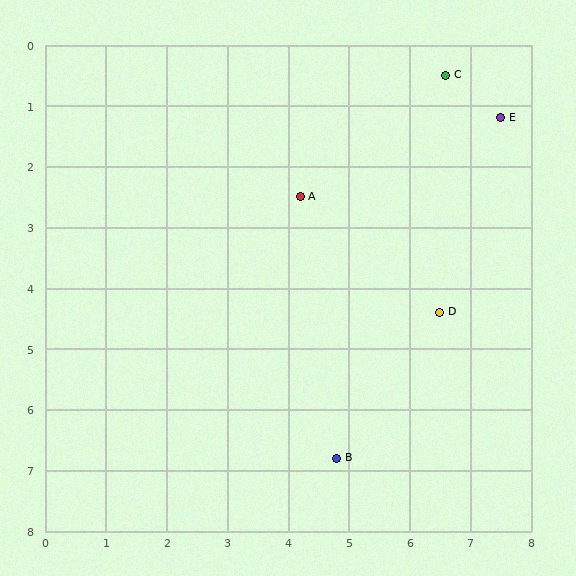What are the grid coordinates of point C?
Point C is at approximately (6.6, 0.5).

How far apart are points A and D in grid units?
Points A and D are about 3.0 grid units apart.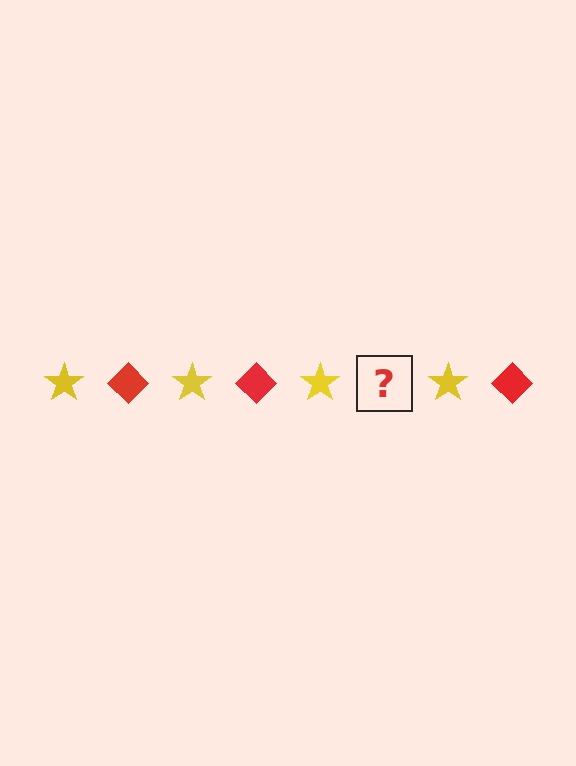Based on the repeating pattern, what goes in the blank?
The blank should be a red diamond.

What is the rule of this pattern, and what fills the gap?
The rule is that the pattern alternates between yellow star and red diamond. The gap should be filled with a red diamond.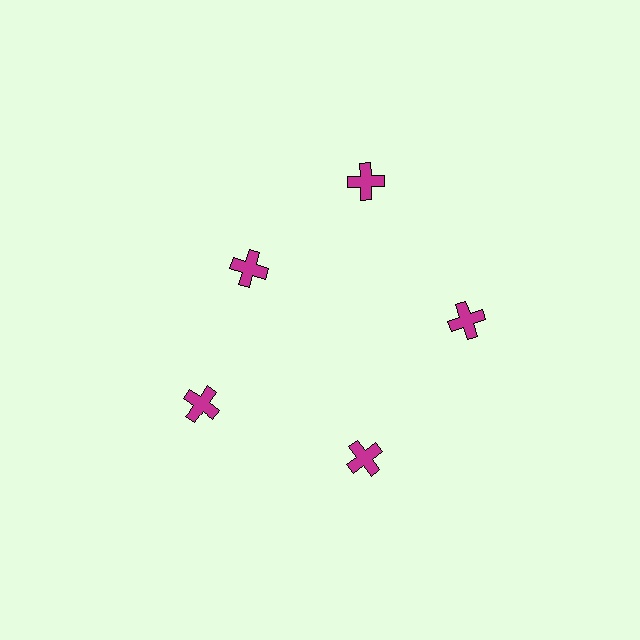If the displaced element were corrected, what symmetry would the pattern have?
It would have 5-fold rotational symmetry — the pattern would map onto itself every 72 degrees.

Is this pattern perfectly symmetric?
No. The 5 magenta crosses are arranged in a ring, but one element near the 10 o'clock position is pulled inward toward the center, breaking the 5-fold rotational symmetry.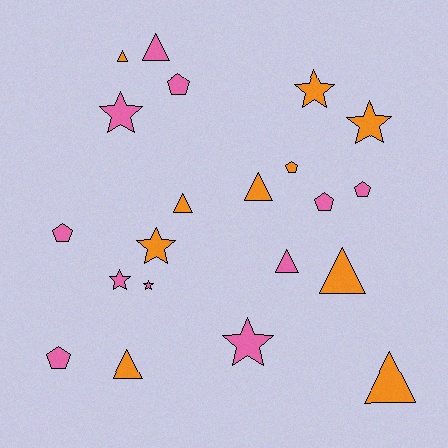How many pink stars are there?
There are 4 pink stars.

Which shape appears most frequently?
Triangle, with 8 objects.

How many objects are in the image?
There are 21 objects.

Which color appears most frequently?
Pink, with 11 objects.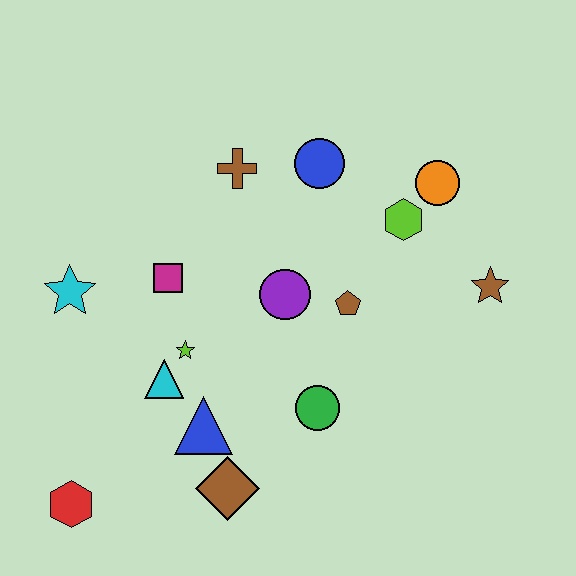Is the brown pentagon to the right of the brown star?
No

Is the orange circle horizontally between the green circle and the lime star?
No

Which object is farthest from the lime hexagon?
The red hexagon is farthest from the lime hexagon.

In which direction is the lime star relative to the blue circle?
The lime star is below the blue circle.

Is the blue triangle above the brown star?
No